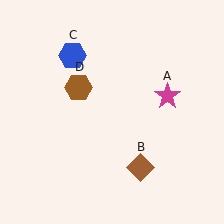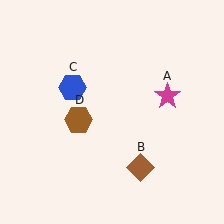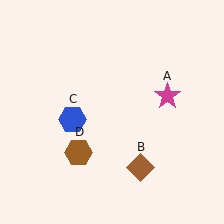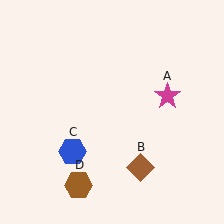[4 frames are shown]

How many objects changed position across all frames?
2 objects changed position: blue hexagon (object C), brown hexagon (object D).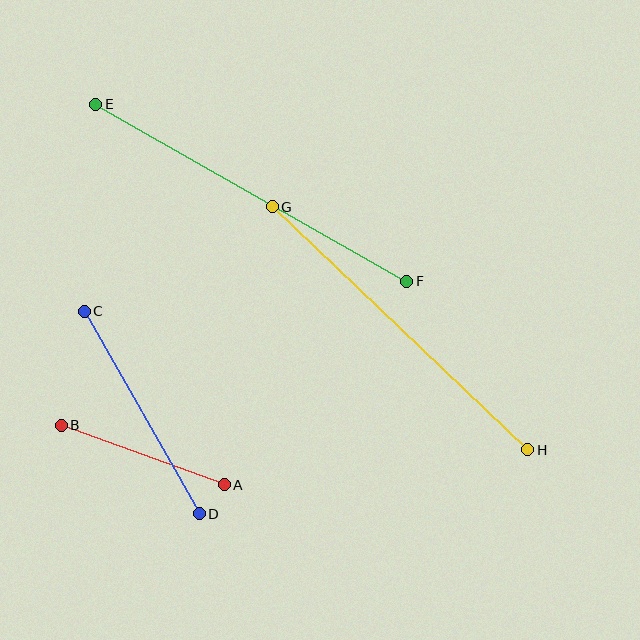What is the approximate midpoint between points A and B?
The midpoint is at approximately (142, 455) pixels.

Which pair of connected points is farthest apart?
Points E and F are farthest apart.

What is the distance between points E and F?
The distance is approximately 358 pixels.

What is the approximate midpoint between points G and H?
The midpoint is at approximately (400, 328) pixels.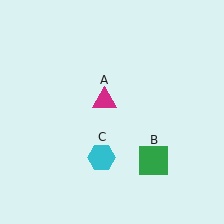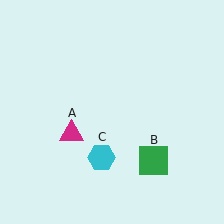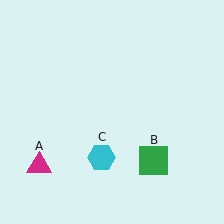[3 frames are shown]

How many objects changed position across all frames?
1 object changed position: magenta triangle (object A).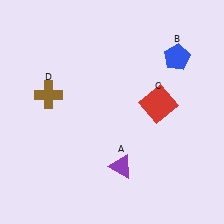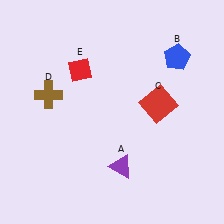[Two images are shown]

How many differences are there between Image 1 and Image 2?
There is 1 difference between the two images.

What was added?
A red diamond (E) was added in Image 2.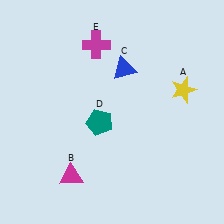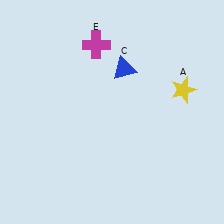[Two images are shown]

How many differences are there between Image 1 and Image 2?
There are 2 differences between the two images.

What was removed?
The magenta triangle (B), the teal pentagon (D) were removed in Image 2.